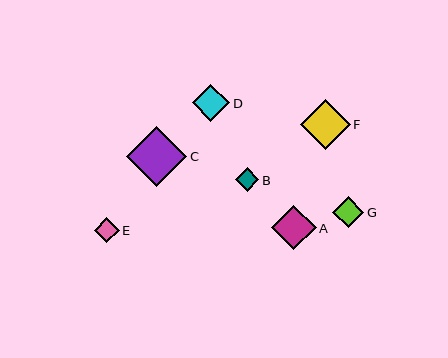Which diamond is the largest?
Diamond C is the largest with a size of approximately 60 pixels.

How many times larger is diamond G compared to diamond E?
Diamond G is approximately 1.3 times the size of diamond E.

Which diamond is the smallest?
Diamond B is the smallest with a size of approximately 23 pixels.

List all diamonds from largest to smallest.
From largest to smallest: C, F, A, D, G, E, B.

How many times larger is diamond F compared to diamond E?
Diamond F is approximately 2.0 times the size of diamond E.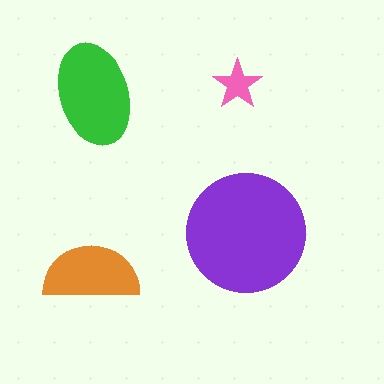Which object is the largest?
The purple circle.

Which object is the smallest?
The pink star.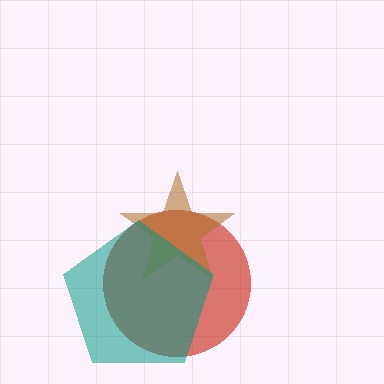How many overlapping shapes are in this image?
There are 3 overlapping shapes in the image.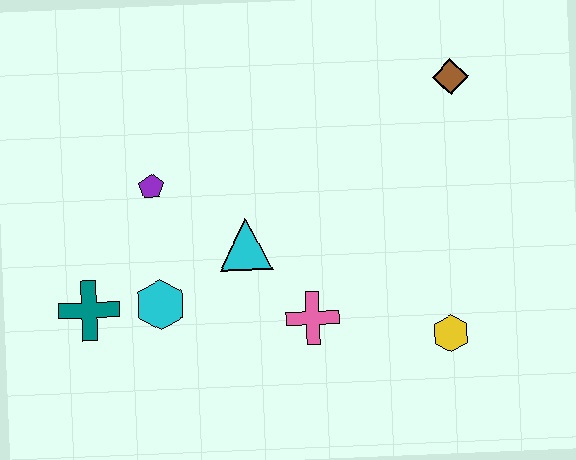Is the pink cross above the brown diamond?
No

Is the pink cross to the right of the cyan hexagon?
Yes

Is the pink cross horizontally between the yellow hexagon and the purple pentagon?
Yes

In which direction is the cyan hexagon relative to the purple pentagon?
The cyan hexagon is below the purple pentagon.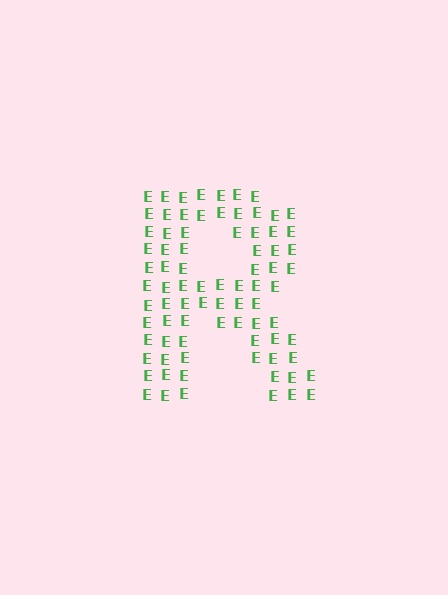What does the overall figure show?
The overall figure shows the letter R.